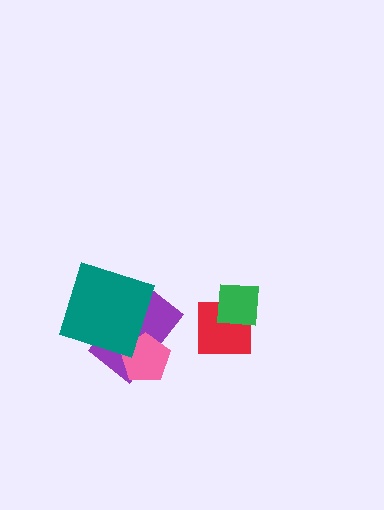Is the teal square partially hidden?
No, no other shape covers it.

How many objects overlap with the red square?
1 object overlaps with the red square.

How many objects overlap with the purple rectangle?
2 objects overlap with the purple rectangle.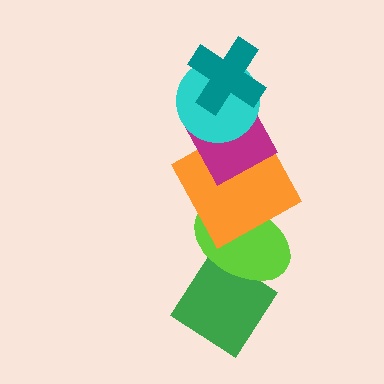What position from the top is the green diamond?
The green diamond is 6th from the top.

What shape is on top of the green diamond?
The lime ellipse is on top of the green diamond.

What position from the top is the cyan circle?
The cyan circle is 2nd from the top.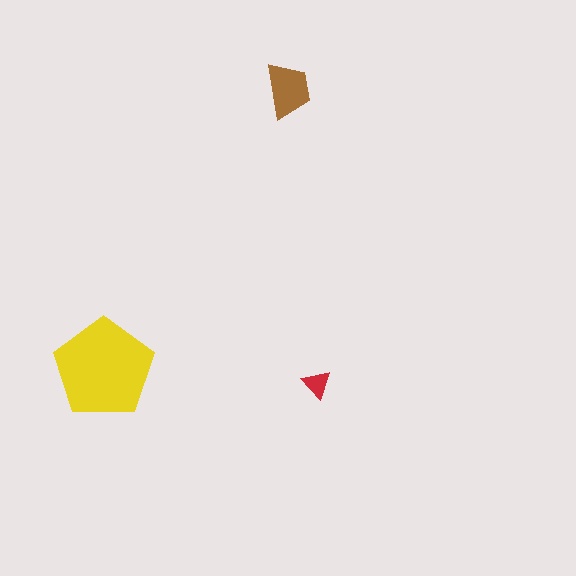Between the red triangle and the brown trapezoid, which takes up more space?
The brown trapezoid.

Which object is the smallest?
The red triangle.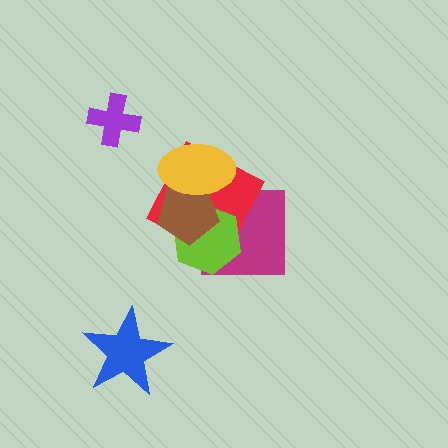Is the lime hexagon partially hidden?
Yes, it is partially covered by another shape.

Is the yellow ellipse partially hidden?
No, no other shape covers it.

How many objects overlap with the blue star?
0 objects overlap with the blue star.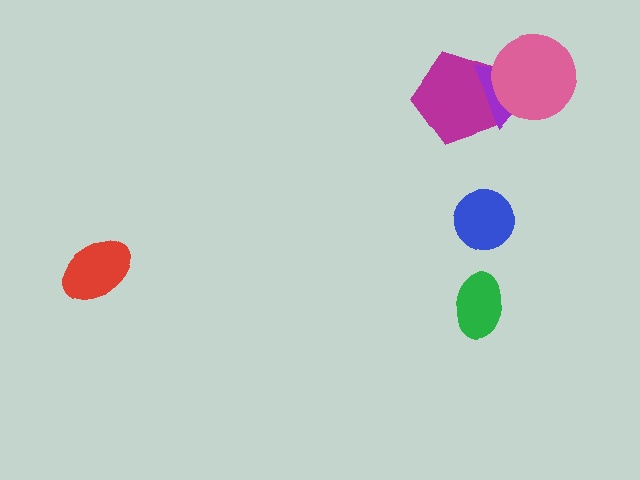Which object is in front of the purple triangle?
The pink circle is in front of the purple triangle.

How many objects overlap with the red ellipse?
0 objects overlap with the red ellipse.